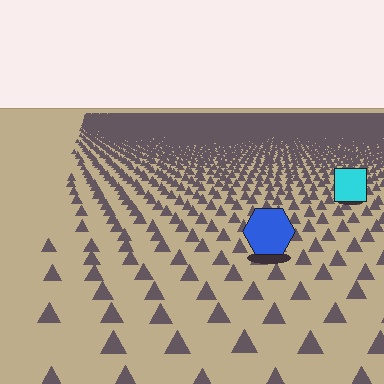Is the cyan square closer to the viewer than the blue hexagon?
No. The blue hexagon is closer — you can tell from the texture gradient: the ground texture is coarser near it.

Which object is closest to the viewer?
The blue hexagon is closest. The texture marks near it are larger and more spread out.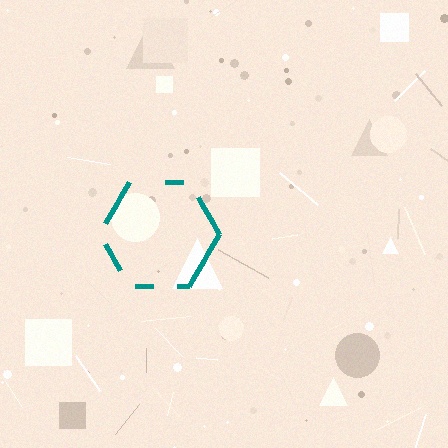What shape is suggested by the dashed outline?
The dashed outline suggests a hexagon.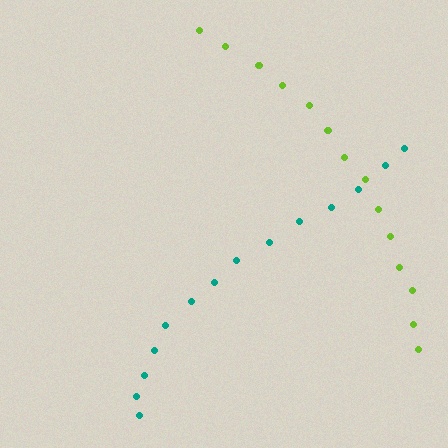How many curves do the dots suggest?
There are 2 distinct paths.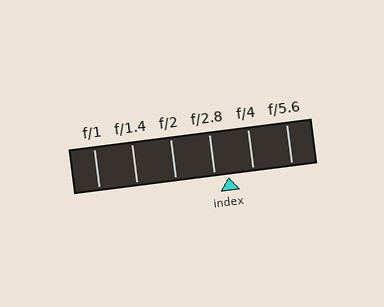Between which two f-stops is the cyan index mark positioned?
The index mark is between f/2.8 and f/4.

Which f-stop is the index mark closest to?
The index mark is closest to f/2.8.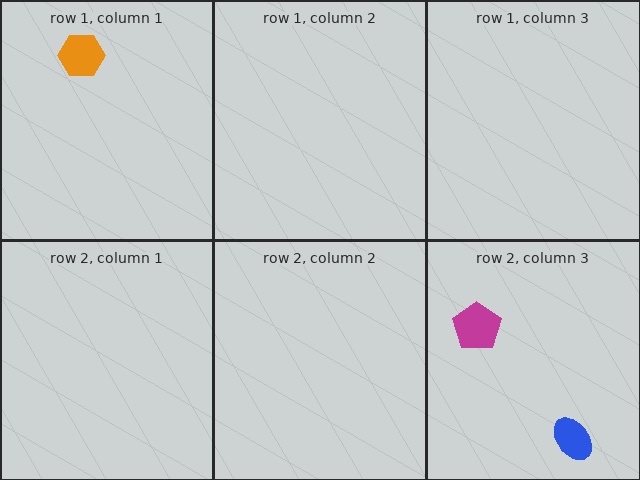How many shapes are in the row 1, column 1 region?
1.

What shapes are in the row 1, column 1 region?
The orange hexagon.